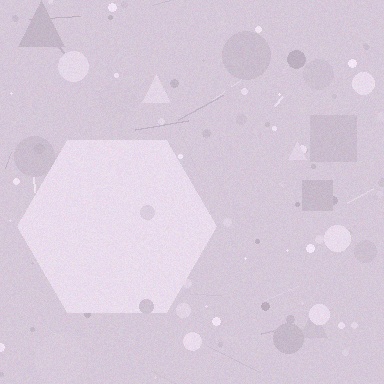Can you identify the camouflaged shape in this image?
The camouflaged shape is a hexagon.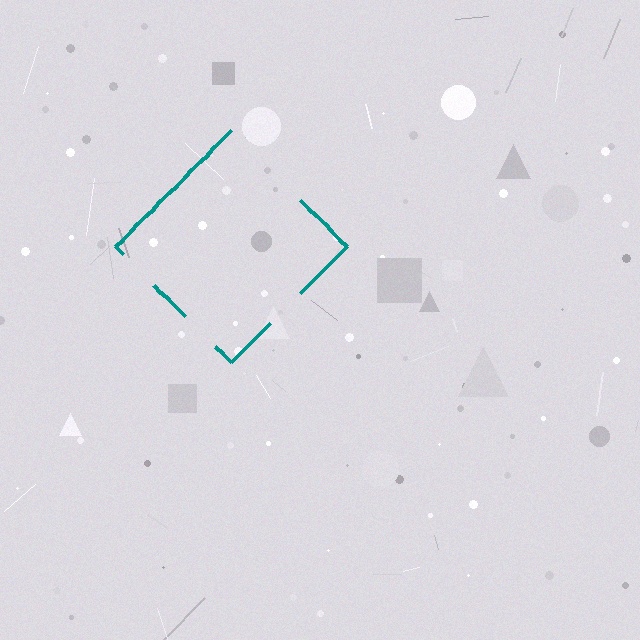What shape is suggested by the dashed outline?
The dashed outline suggests a diamond.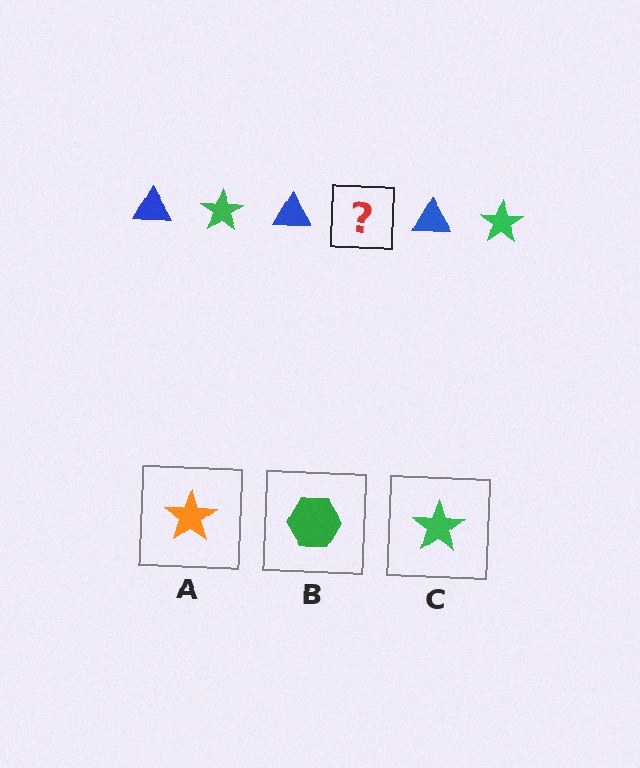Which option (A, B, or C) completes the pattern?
C.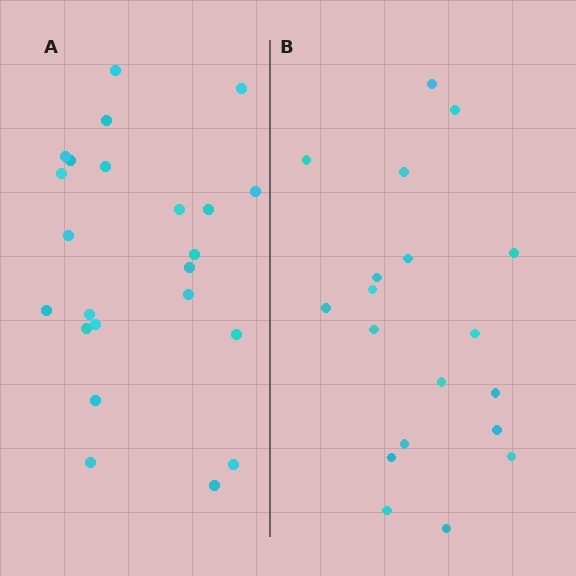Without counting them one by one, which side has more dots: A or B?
Region A (the left region) has more dots.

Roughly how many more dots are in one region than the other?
Region A has about 4 more dots than region B.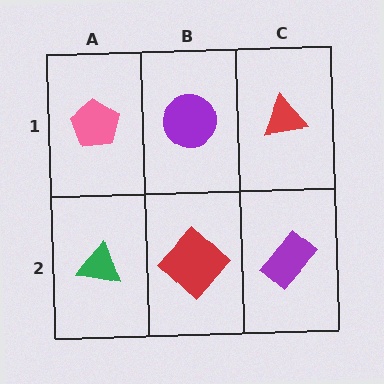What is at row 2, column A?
A green triangle.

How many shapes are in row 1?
3 shapes.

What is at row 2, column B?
A red diamond.